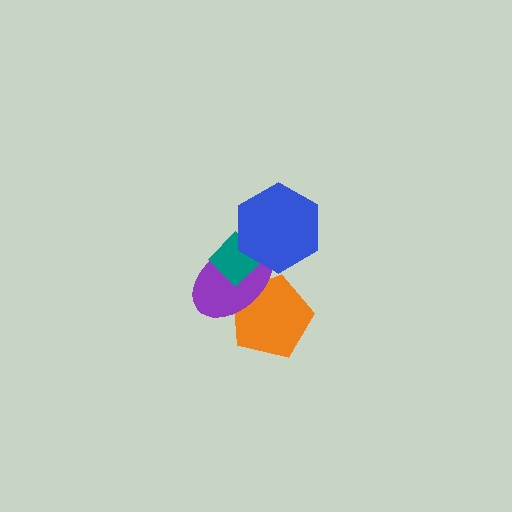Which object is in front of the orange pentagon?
The purple ellipse is in front of the orange pentagon.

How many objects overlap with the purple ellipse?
3 objects overlap with the purple ellipse.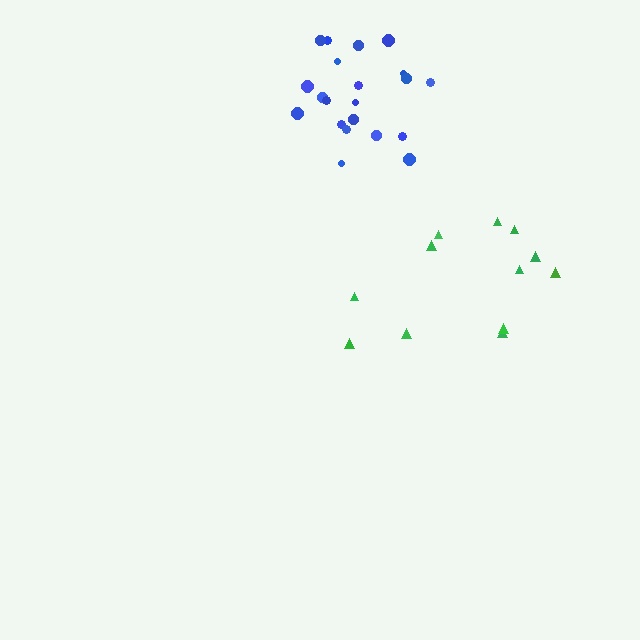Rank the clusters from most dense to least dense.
blue, green.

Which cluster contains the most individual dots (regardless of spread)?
Blue (21).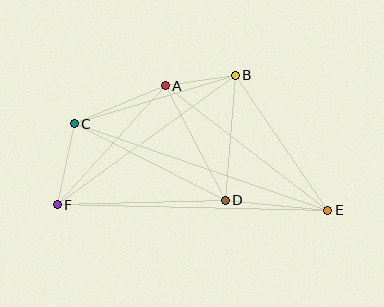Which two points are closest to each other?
Points A and B are closest to each other.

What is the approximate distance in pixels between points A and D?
The distance between A and D is approximately 129 pixels.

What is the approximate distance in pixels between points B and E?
The distance between B and E is approximately 164 pixels.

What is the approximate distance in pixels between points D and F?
The distance between D and F is approximately 168 pixels.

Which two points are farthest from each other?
Points E and F are farthest from each other.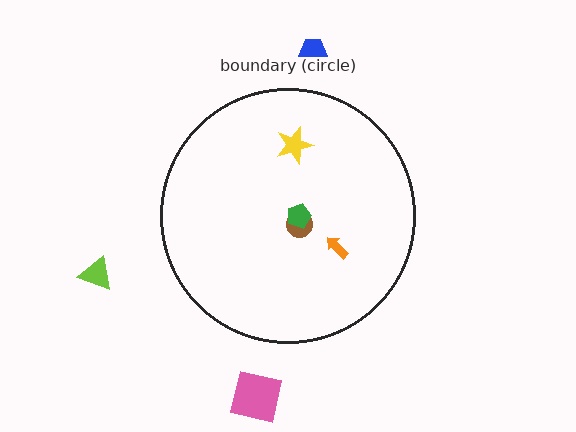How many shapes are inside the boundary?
4 inside, 3 outside.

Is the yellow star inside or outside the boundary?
Inside.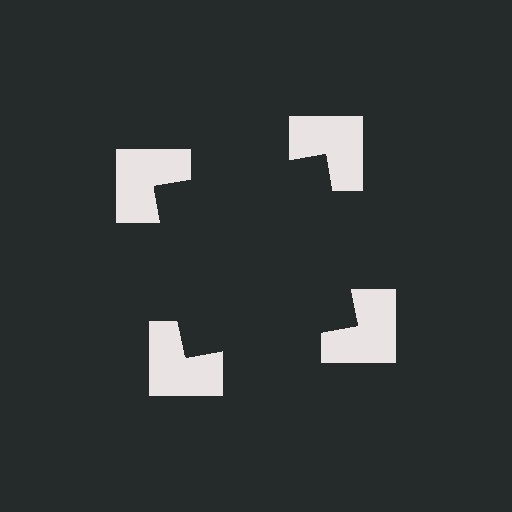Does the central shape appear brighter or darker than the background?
It typically appears slightly darker than the background, even though no actual brightness change is drawn.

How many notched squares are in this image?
There are 4 — one at each vertex of the illusory square.